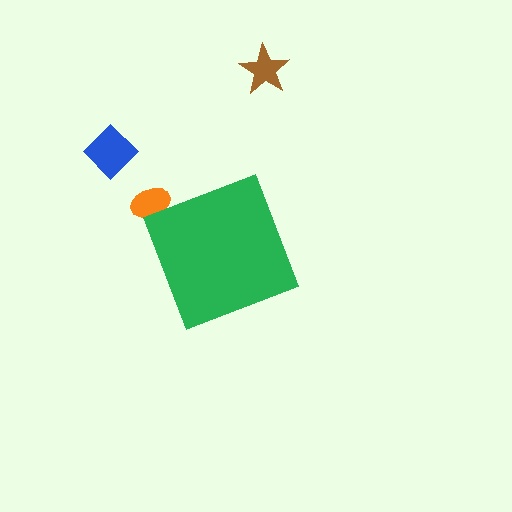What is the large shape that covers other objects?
A green diamond.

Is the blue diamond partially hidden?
No, the blue diamond is fully visible.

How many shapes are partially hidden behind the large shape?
1 shape is partially hidden.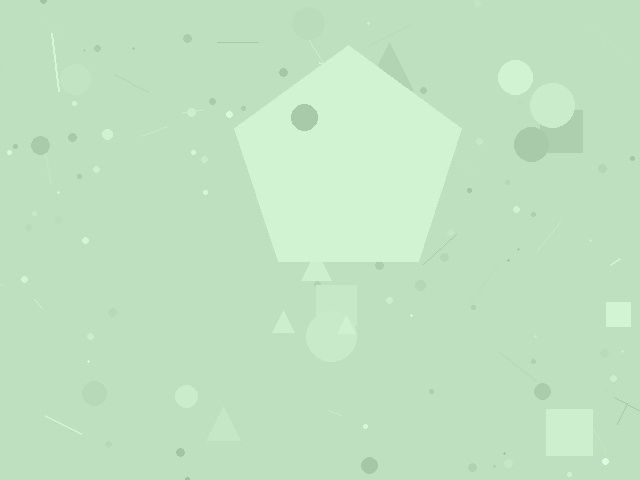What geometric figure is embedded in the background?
A pentagon is embedded in the background.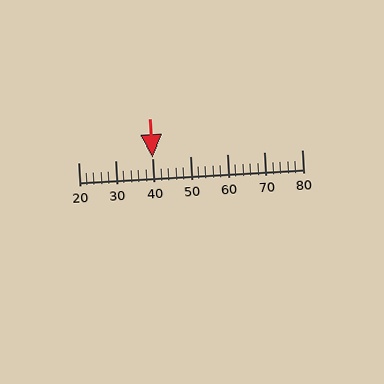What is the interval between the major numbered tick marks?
The major tick marks are spaced 10 units apart.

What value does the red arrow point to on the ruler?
The red arrow points to approximately 40.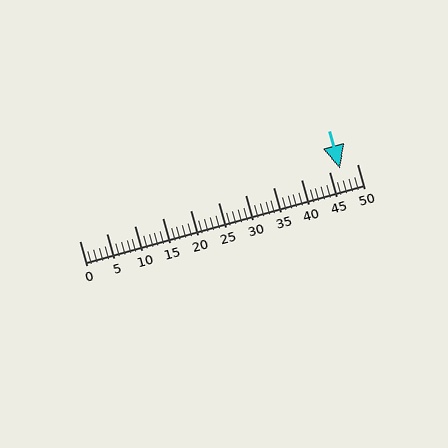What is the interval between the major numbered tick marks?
The major tick marks are spaced 5 units apart.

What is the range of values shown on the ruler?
The ruler shows values from 0 to 50.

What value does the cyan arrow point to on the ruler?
The cyan arrow points to approximately 47.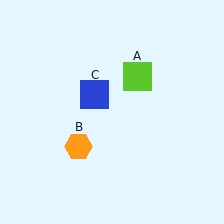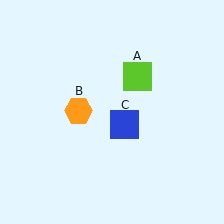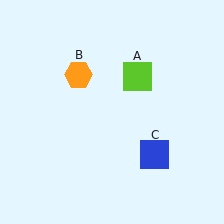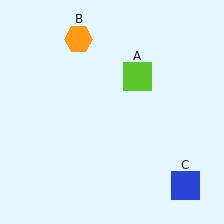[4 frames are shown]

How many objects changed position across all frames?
2 objects changed position: orange hexagon (object B), blue square (object C).